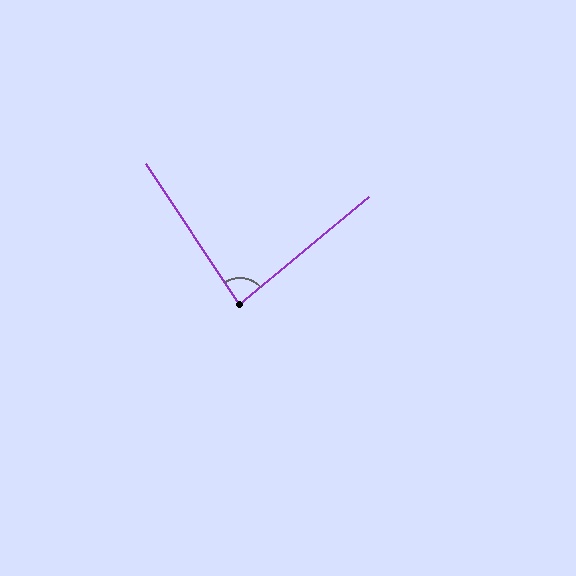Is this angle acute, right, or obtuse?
It is acute.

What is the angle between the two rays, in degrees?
Approximately 84 degrees.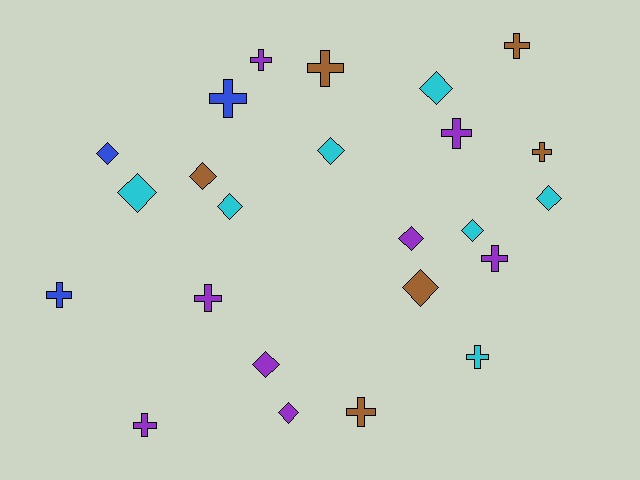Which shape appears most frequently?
Cross, with 12 objects.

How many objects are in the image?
There are 24 objects.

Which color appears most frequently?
Purple, with 8 objects.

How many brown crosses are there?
There are 4 brown crosses.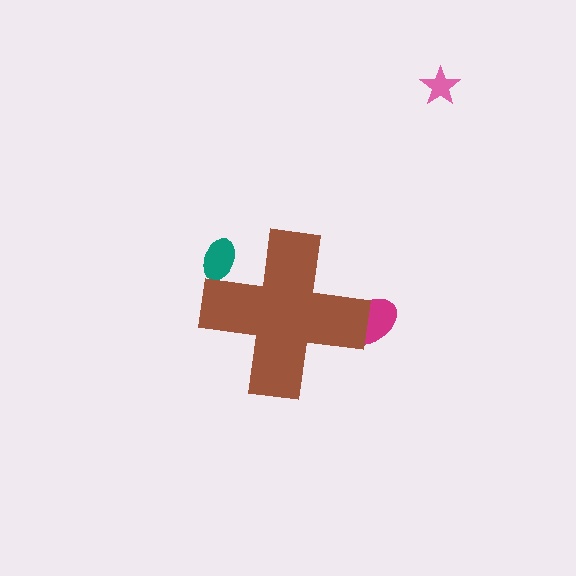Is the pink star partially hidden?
No, the pink star is fully visible.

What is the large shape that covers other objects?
A brown cross.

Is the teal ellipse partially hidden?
Yes, the teal ellipse is partially hidden behind the brown cross.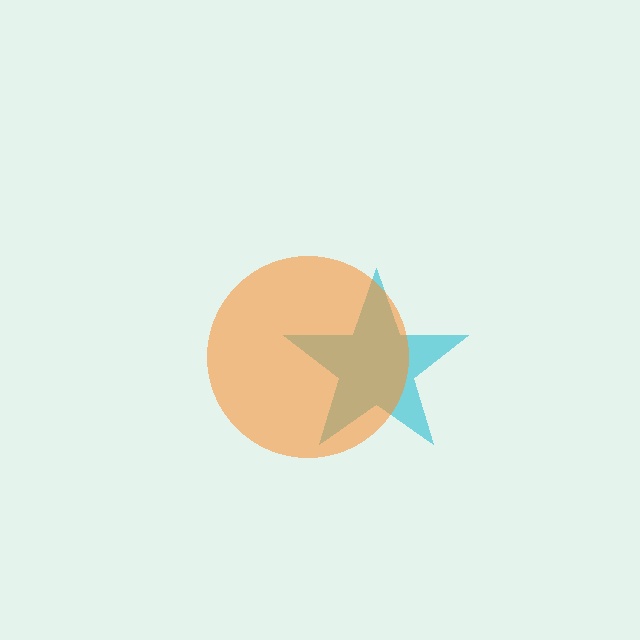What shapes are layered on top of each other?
The layered shapes are: a cyan star, an orange circle.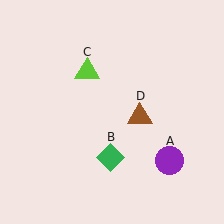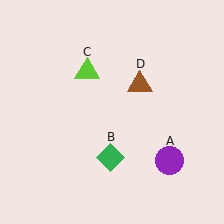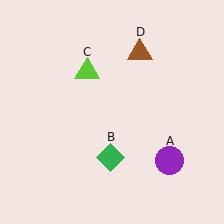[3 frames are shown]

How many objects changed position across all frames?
1 object changed position: brown triangle (object D).